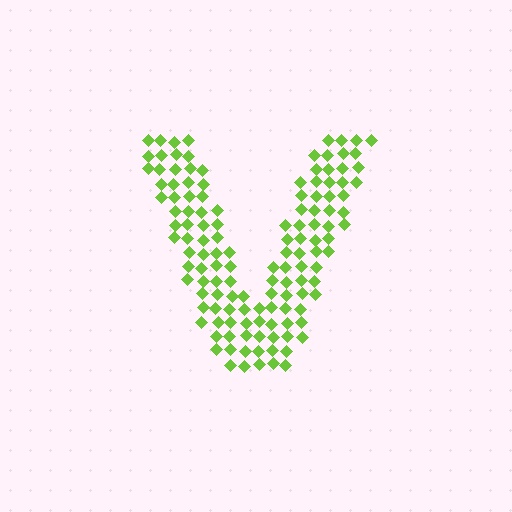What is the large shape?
The large shape is the letter V.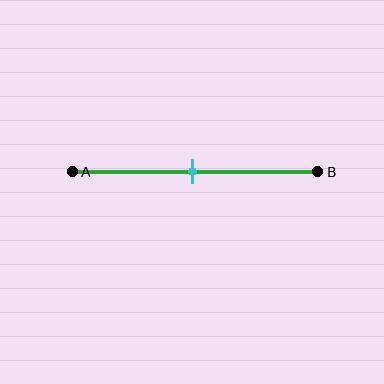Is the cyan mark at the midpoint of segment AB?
Yes, the mark is approximately at the midpoint.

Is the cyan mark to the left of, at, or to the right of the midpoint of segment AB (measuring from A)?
The cyan mark is approximately at the midpoint of segment AB.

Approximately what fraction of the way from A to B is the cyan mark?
The cyan mark is approximately 50% of the way from A to B.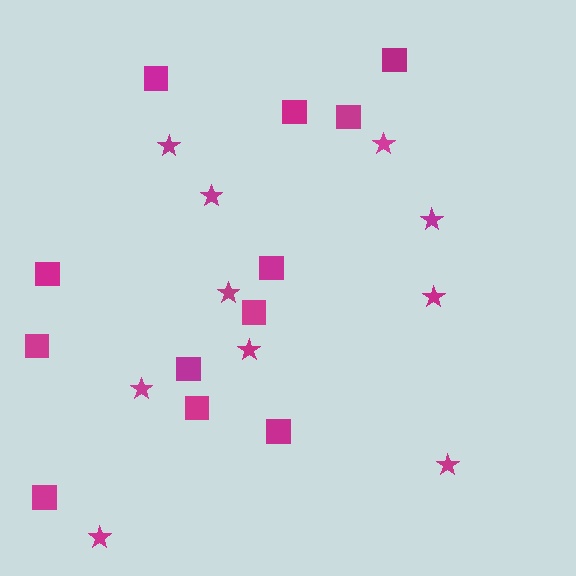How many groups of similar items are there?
There are 2 groups: one group of stars (10) and one group of squares (12).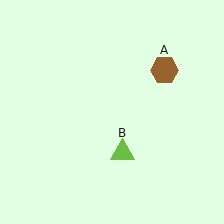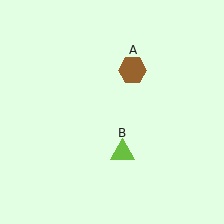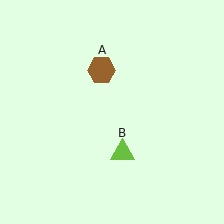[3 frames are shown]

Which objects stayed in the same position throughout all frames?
Lime triangle (object B) remained stationary.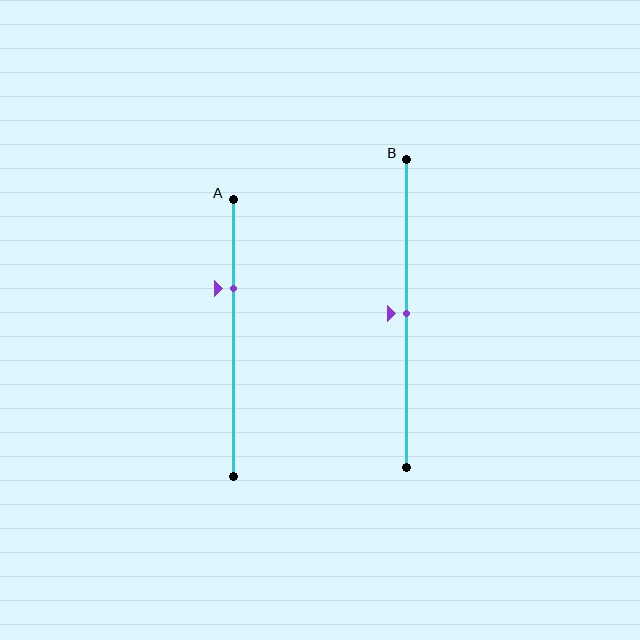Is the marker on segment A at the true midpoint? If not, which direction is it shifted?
No, the marker on segment A is shifted upward by about 18% of the segment length.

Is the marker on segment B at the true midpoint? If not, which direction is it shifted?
Yes, the marker on segment B is at the true midpoint.